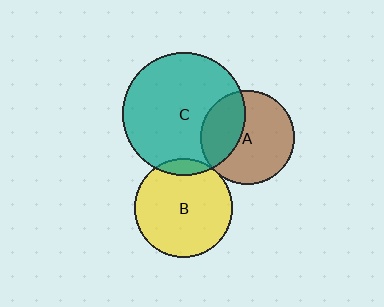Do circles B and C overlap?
Yes.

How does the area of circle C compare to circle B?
Approximately 1.6 times.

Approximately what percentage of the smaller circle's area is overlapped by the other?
Approximately 10%.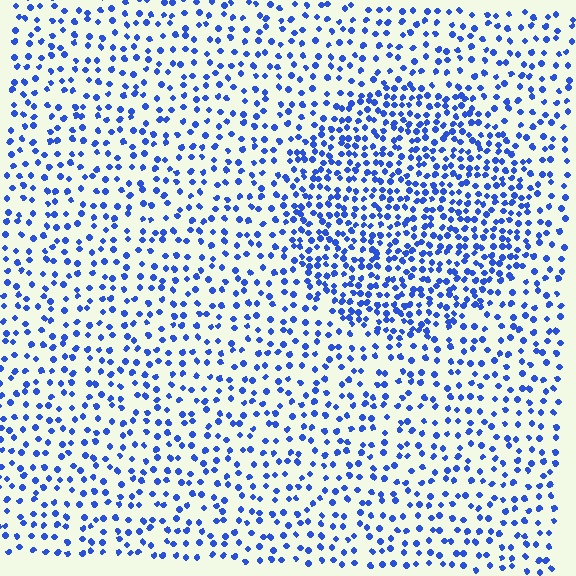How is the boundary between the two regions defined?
The boundary is defined by a change in element density (approximately 1.9x ratio). All elements are the same color, size, and shape.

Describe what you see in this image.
The image contains small blue elements arranged at two different densities. A circle-shaped region is visible where the elements are more densely packed than the surrounding area.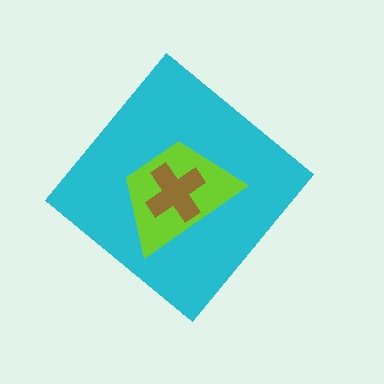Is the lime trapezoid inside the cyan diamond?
Yes.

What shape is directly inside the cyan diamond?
The lime trapezoid.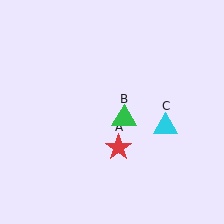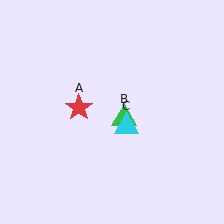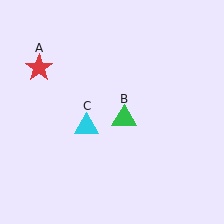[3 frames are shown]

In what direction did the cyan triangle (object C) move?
The cyan triangle (object C) moved left.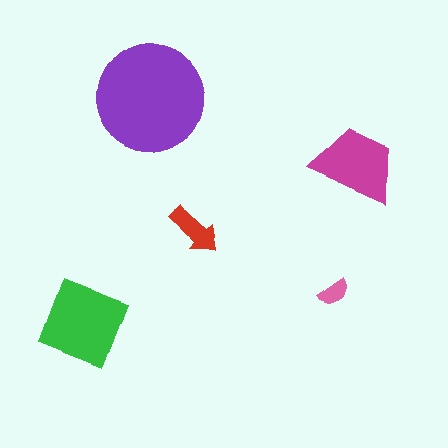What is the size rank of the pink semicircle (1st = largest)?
5th.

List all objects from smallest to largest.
The pink semicircle, the red arrow, the magenta trapezoid, the green square, the purple circle.